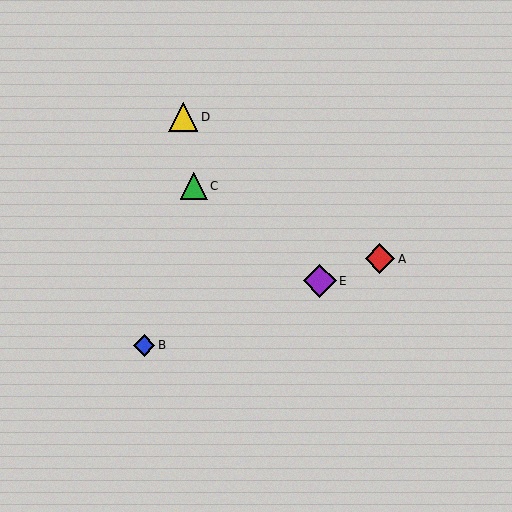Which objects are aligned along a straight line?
Objects A, B, E are aligned along a straight line.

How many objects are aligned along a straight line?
3 objects (A, B, E) are aligned along a straight line.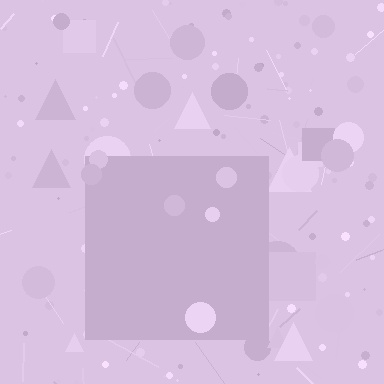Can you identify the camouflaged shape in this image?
The camouflaged shape is a square.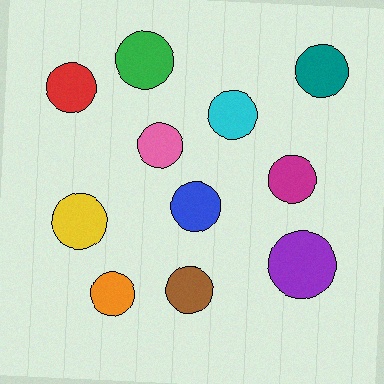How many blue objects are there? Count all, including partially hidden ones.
There is 1 blue object.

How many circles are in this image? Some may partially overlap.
There are 11 circles.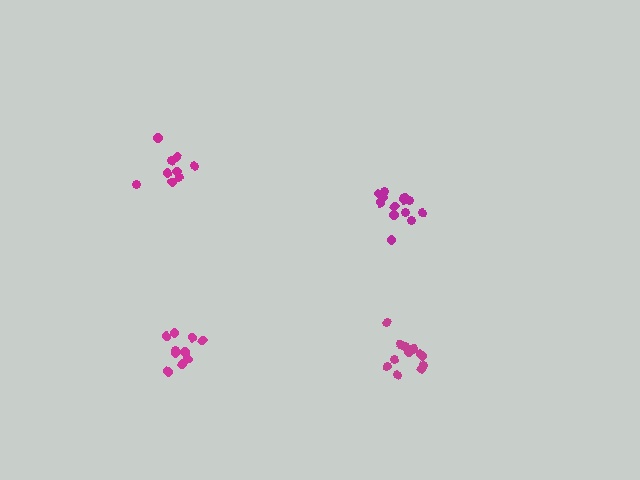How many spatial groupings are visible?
There are 4 spatial groupings.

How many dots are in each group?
Group 1: 13 dots, Group 2: 13 dots, Group 3: 10 dots, Group 4: 9 dots (45 total).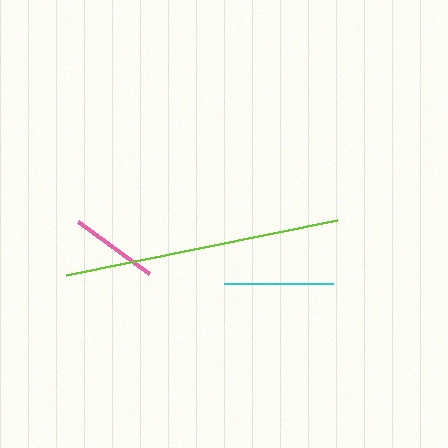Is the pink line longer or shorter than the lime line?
The lime line is longer than the pink line.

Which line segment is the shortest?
The pink line is the shortest at approximately 88 pixels.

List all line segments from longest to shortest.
From longest to shortest: lime, cyan, pink.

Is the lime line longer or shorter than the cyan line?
The lime line is longer than the cyan line.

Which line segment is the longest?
The lime line is the longest at approximately 276 pixels.